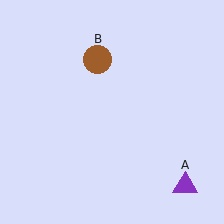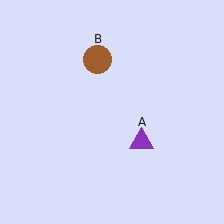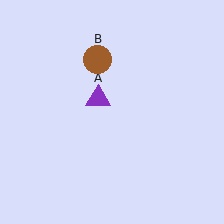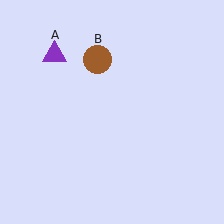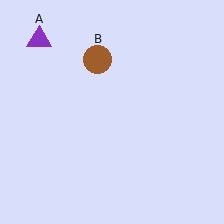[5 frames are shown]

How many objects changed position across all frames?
1 object changed position: purple triangle (object A).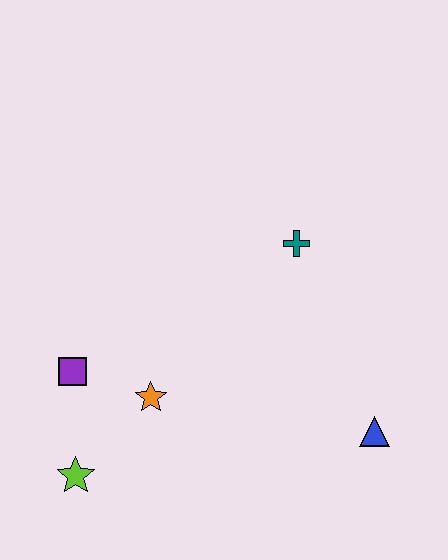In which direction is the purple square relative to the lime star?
The purple square is above the lime star.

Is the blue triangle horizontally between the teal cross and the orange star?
No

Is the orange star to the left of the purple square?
No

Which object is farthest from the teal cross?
The lime star is farthest from the teal cross.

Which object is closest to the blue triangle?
The teal cross is closest to the blue triangle.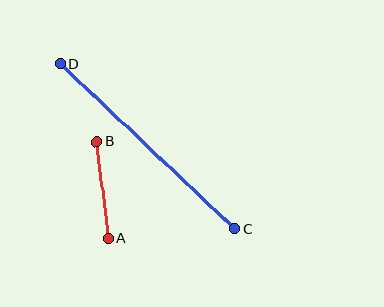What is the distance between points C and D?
The distance is approximately 240 pixels.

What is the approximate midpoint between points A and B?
The midpoint is at approximately (102, 190) pixels.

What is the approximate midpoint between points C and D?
The midpoint is at approximately (147, 146) pixels.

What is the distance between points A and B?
The distance is approximately 98 pixels.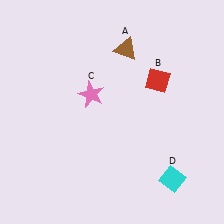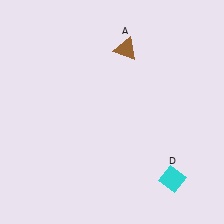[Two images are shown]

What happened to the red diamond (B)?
The red diamond (B) was removed in Image 2. It was in the top-right area of Image 1.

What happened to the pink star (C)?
The pink star (C) was removed in Image 2. It was in the top-left area of Image 1.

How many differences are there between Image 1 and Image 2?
There are 2 differences between the two images.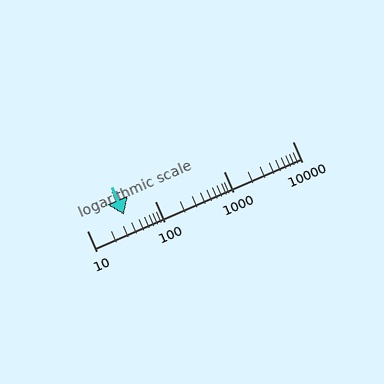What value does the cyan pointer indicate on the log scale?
The pointer indicates approximately 35.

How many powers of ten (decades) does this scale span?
The scale spans 3 decades, from 10 to 10000.